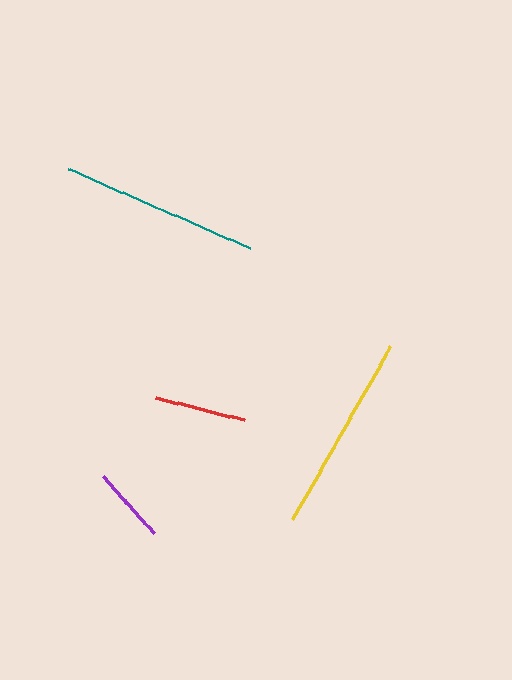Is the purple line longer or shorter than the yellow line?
The yellow line is longer than the purple line.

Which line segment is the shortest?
The purple line is the shortest at approximately 77 pixels.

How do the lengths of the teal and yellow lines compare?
The teal and yellow lines are approximately the same length.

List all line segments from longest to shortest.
From longest to shortest: teal, yellow, red, purple.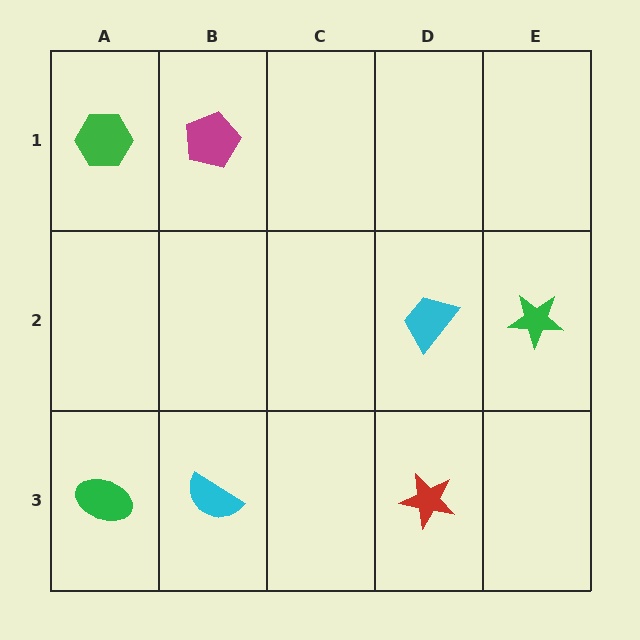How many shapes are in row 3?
3 shapes.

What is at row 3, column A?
A green ellipse.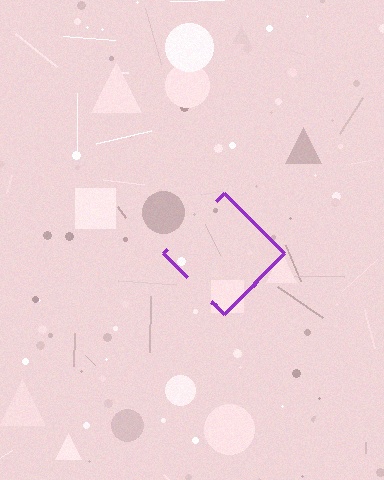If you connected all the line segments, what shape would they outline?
They would outline a diamond.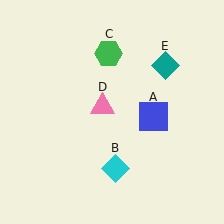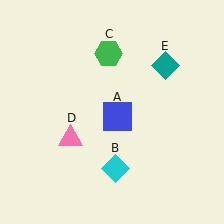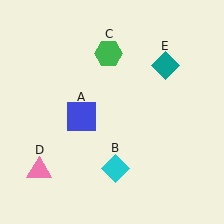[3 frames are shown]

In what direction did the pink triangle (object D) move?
The pink triangle (object D) moved down and to the left.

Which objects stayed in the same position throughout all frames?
Cyan diamond (object B) and green hexagon (object C) and teal diamond (object E) remained stationary.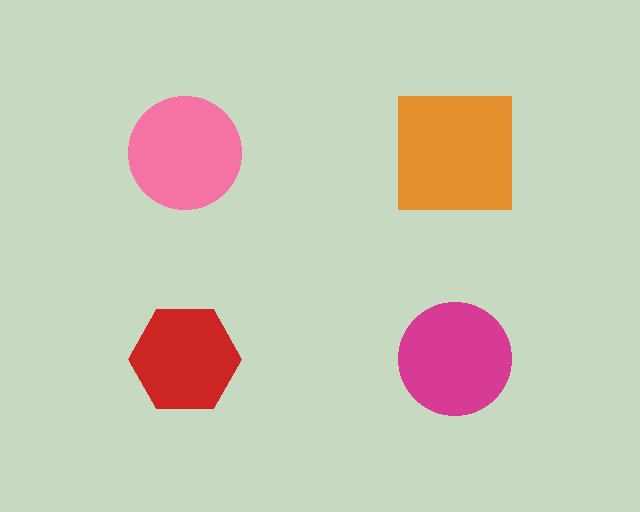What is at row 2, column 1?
A red hexagon.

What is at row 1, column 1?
A pink circle.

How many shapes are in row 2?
2 shapes.